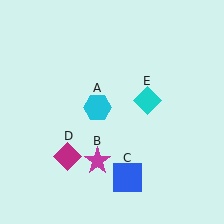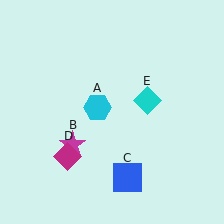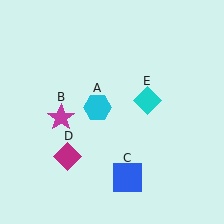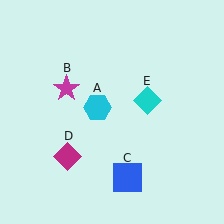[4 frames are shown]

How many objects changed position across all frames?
1 object changed position: magenta star (object B).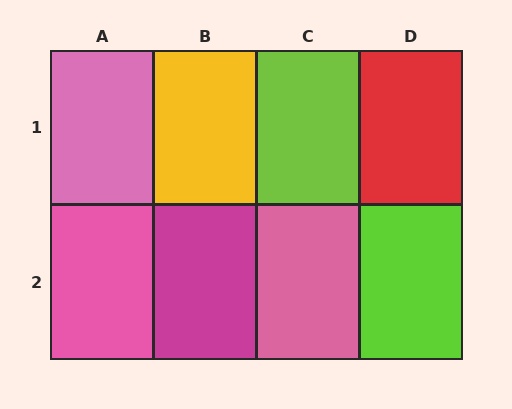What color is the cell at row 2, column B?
Magenta.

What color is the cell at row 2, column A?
Pink.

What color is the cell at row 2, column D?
Lime.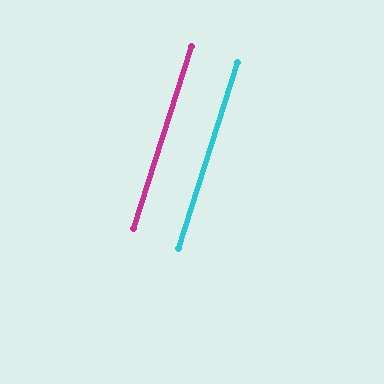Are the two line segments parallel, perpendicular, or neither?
Parallel — their directions differ by only 0.1°.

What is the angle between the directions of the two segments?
Approximately 0 degrees.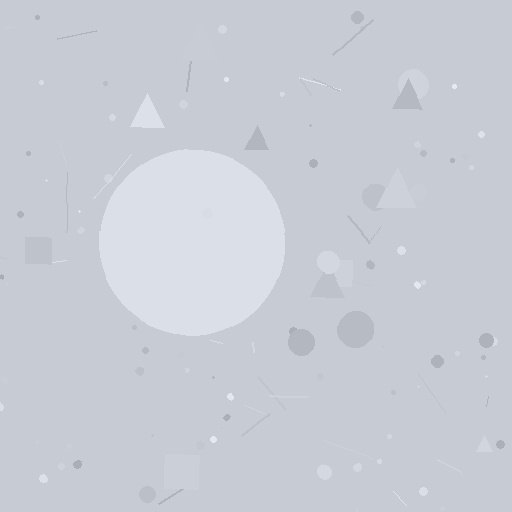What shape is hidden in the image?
A circle is hidden in the image.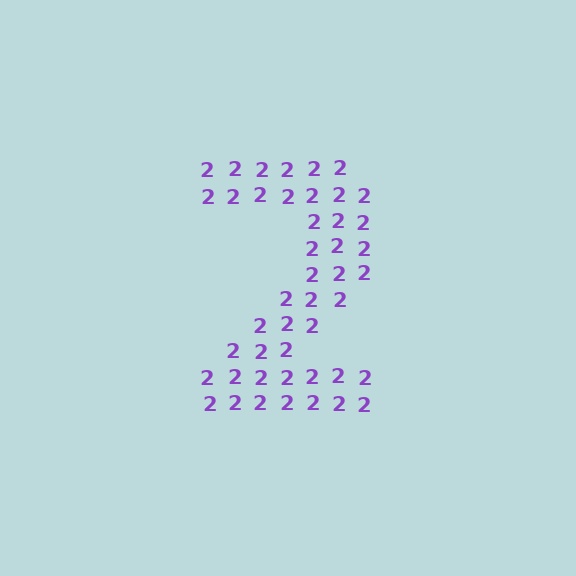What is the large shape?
The large shape is the digit 2.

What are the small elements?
The small elements are digit 2's.